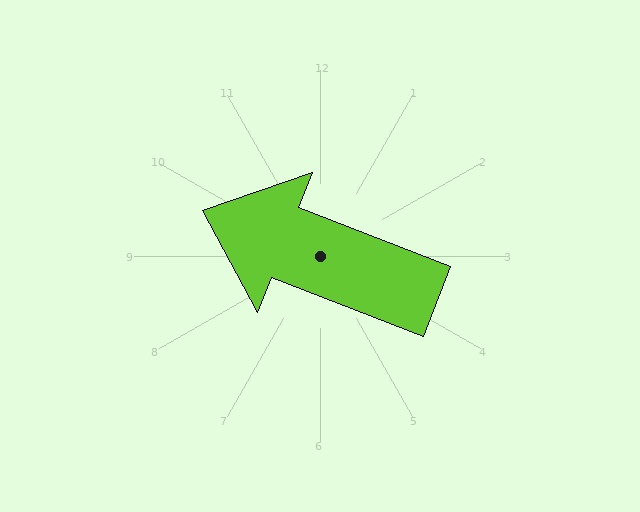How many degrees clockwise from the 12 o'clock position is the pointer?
Approximately 291 degrees.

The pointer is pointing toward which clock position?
Roughly 10 o'clock.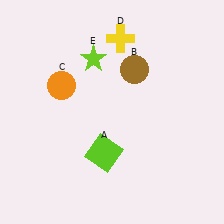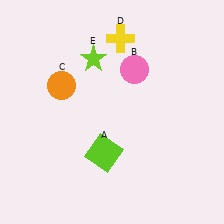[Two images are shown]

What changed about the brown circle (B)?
In Image 1, B is brown. In Image 2, it changed to pink.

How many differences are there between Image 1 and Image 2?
There is 1 difference between the two images.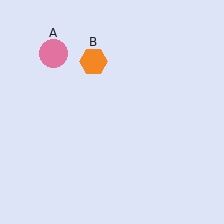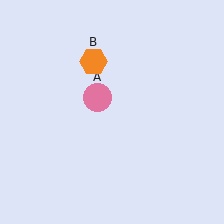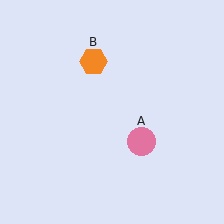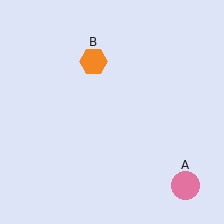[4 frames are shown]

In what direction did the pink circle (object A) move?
The pink circle (object A) moved down and to the right.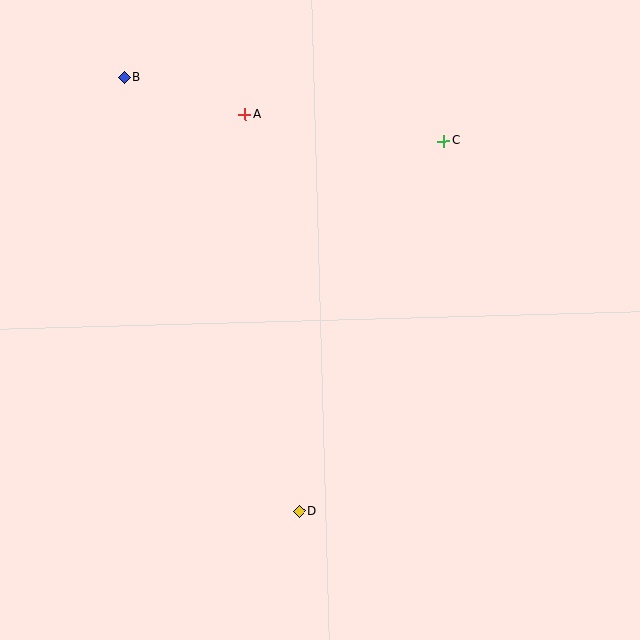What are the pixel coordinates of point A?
Point A is at (245, 114).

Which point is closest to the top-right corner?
Point C is closest to the top-right corner.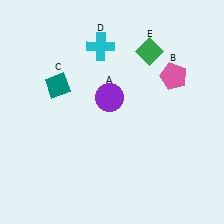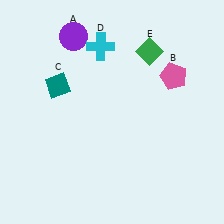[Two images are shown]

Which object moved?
The purple circle (A) moved up.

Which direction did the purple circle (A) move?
The purple circle (A) moved up.